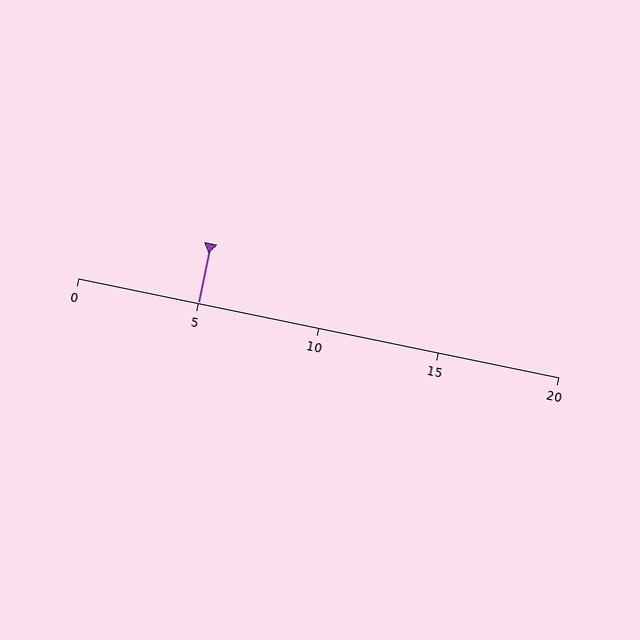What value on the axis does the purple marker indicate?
The marker indicates approximately 5.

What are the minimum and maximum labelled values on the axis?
The axis runs from 0 to 20.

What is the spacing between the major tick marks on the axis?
The major ticks are spaced 5 apart.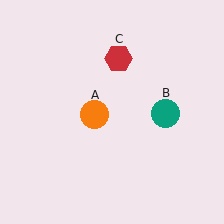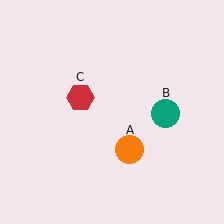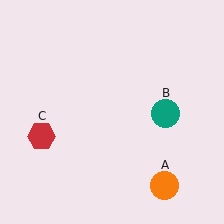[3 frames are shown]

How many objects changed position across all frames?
2 objects changed position: orange circle (object A), red hexagon (object C).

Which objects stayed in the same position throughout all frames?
Teal circle (object B) remained stationary.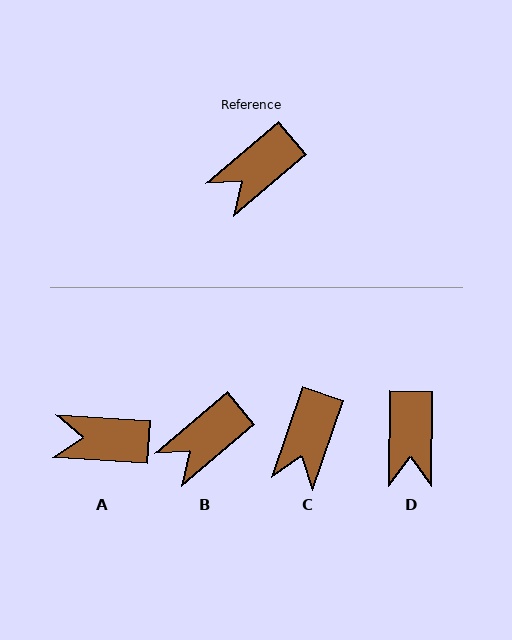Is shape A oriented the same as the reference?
No, it is off by about 44 degrees.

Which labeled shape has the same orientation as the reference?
B.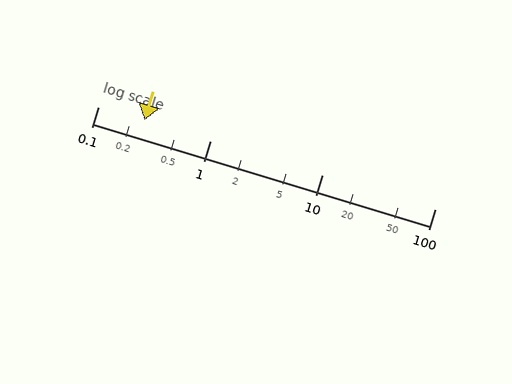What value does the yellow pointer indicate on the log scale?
The pointer indicates approximately 0.26.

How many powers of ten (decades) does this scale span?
The scale spans 3 decades, from 0.1 to 100.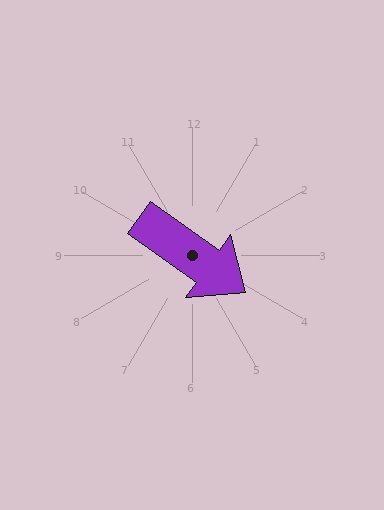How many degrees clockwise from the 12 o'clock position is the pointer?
Approximately 125 degrees.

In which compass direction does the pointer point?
Southeast.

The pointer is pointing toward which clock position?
Roughly 4 o'clock.